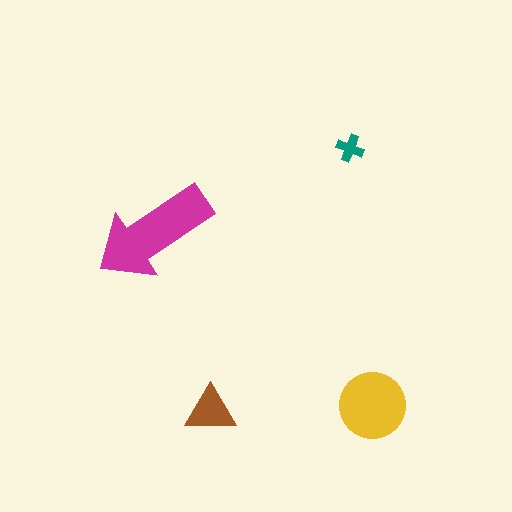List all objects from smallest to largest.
The teal cross, the brown triangle, the yellow circle, the magenta arrow.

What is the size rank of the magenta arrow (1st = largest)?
1st.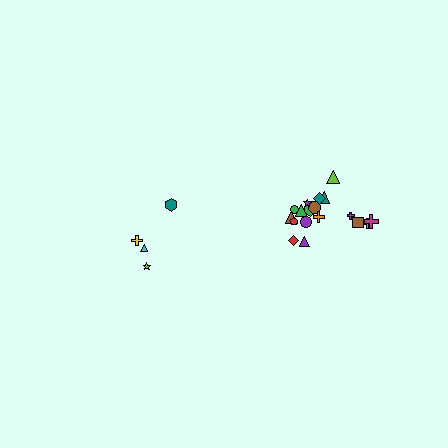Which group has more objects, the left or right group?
The right group.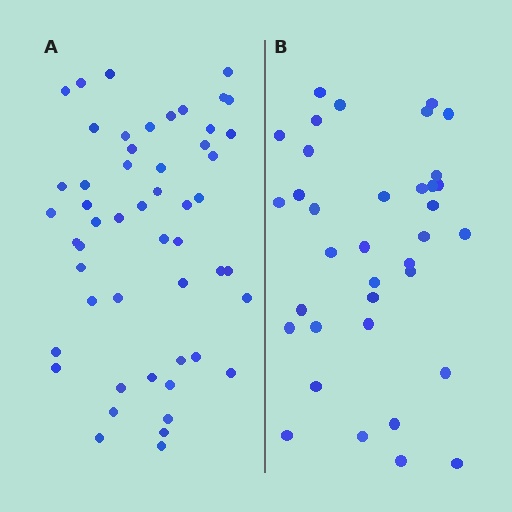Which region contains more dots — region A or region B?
Region A (the left region) has more dots.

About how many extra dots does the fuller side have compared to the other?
Region A has approximately 15 more dots than region B.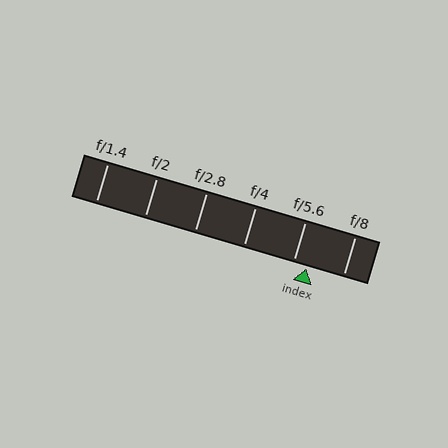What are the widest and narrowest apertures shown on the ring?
The widest aperture shown is f/1.4 and the narrowest is f/8.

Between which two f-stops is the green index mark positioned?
The index mark is between f/5.6 and f/8.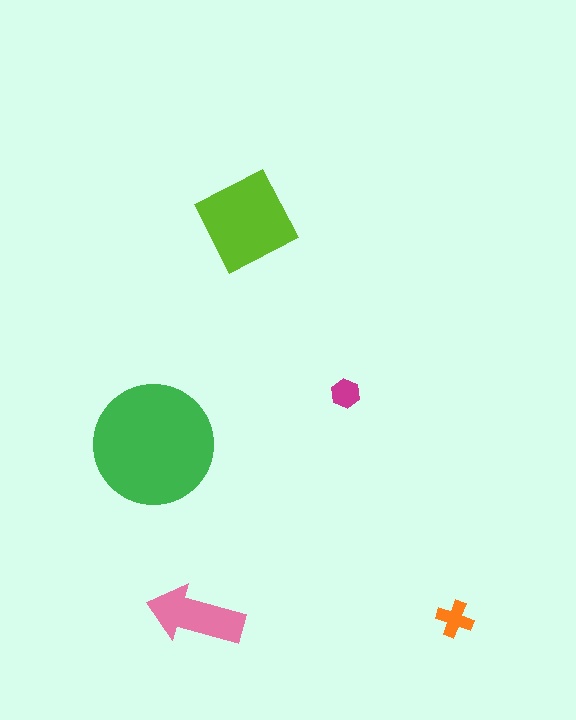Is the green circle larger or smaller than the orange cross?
Larger.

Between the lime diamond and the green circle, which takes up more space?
The green circle.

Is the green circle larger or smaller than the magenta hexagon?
Larger.